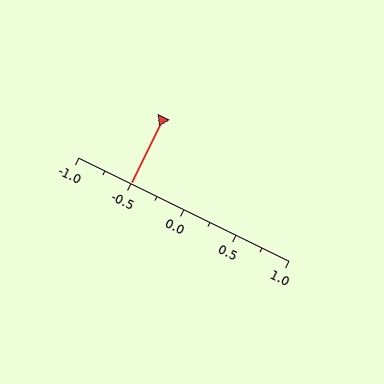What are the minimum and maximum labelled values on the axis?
The axis runs from -1.0 to 1.0.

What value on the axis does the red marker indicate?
The marker indicates approximately -0.5.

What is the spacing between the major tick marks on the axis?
The major ticks are spaced 0.5 apart.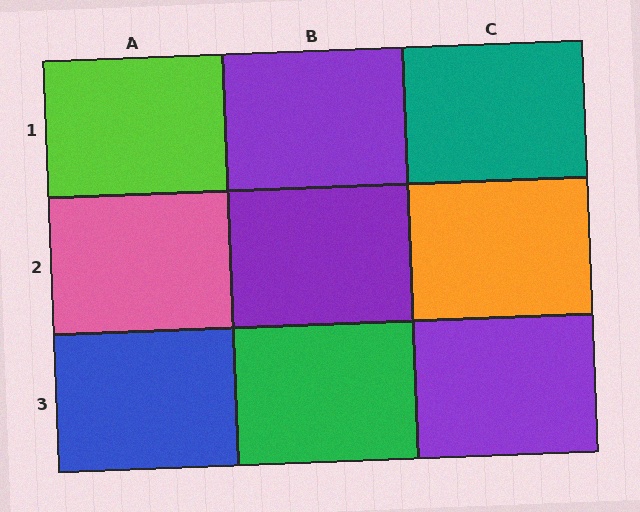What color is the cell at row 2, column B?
Purple.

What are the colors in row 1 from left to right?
Lime, purple, teal.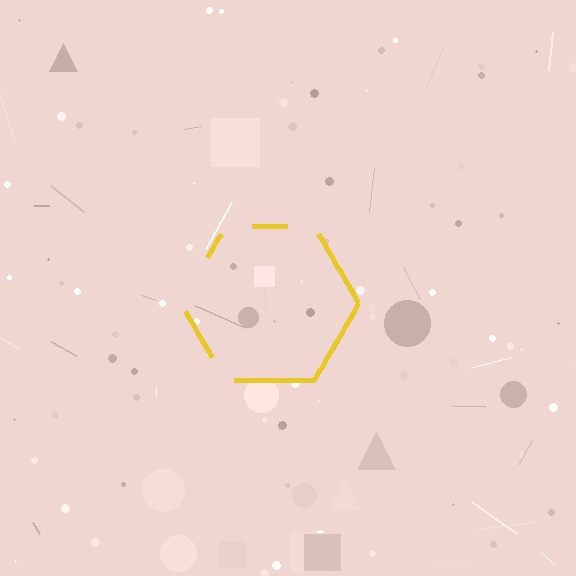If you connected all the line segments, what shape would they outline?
They would outline a hexagon.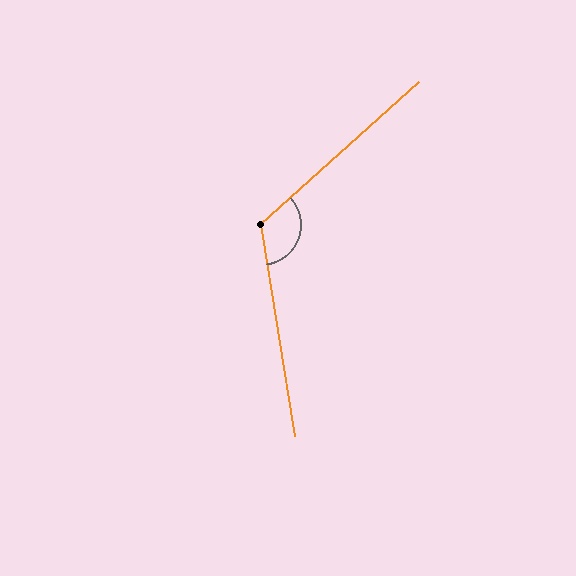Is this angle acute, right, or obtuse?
It is obtuse.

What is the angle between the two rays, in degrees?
Approximately 123 degrees.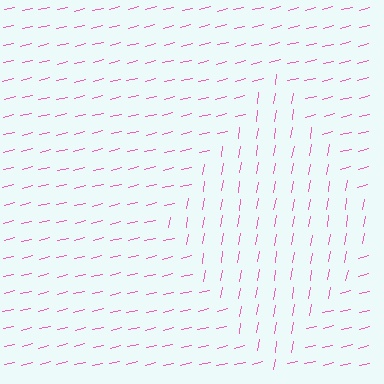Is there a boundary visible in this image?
Yes, there is a texture boundary formed by a change in line orientation.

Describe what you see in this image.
The image is filled with small pink line segments. A diamond region in the image has lines oriented differently from the surrounding lines, creating a visible texture boundary.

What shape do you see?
I see a diamond.